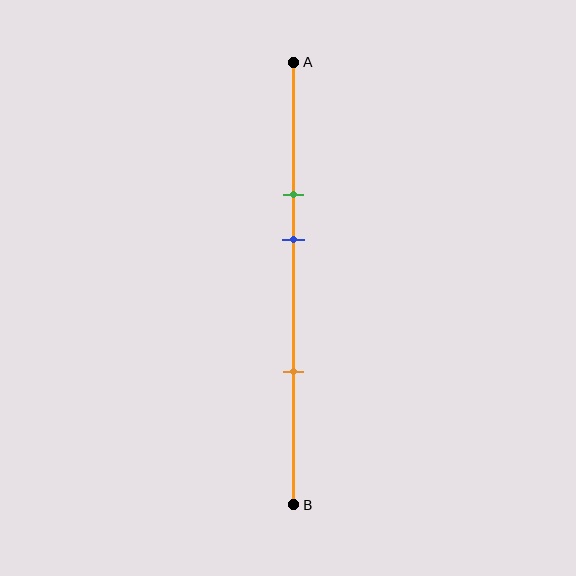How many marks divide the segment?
There are 3 marks dividing the segment.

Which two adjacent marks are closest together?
The green and blue marks are the closest adjacent pair.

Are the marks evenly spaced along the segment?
No, the marks are not evenly spaced.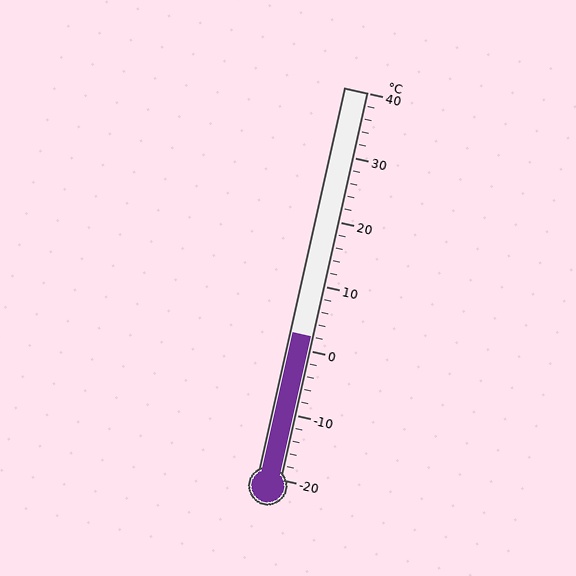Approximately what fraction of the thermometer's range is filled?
The thermometer is filled to approximately 35% of its range.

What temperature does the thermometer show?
The thermometer shows approximately 2°C.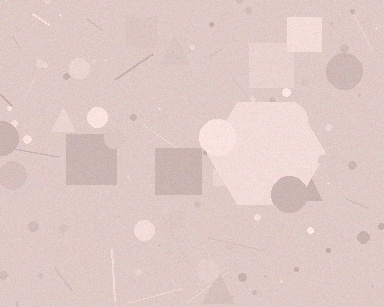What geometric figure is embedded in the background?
A hexagon is embedded in the background.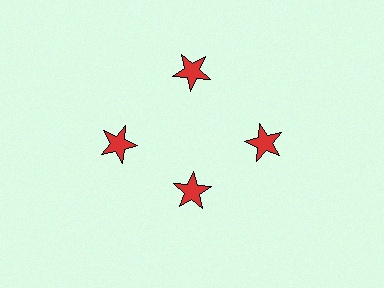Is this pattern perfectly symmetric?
No. The 4 red stars are arranged in a ring, but one element near the 6 o'clock position is pulled inward toward the center, breaking the 4-fold rotational symmetry.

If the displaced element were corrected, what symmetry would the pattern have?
It would have 4-fold rotational symmetry — the pattern would map onto itself every 90 degrees.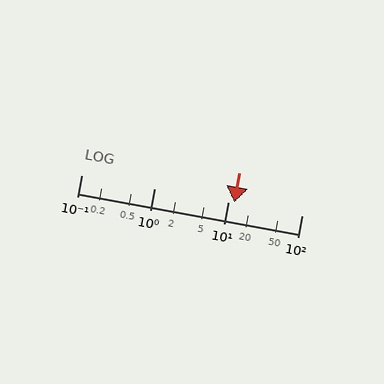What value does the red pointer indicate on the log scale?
The pointer indicates approximately 12.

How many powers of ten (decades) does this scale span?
The scale spans 3 decades, from 0.1 to 100.